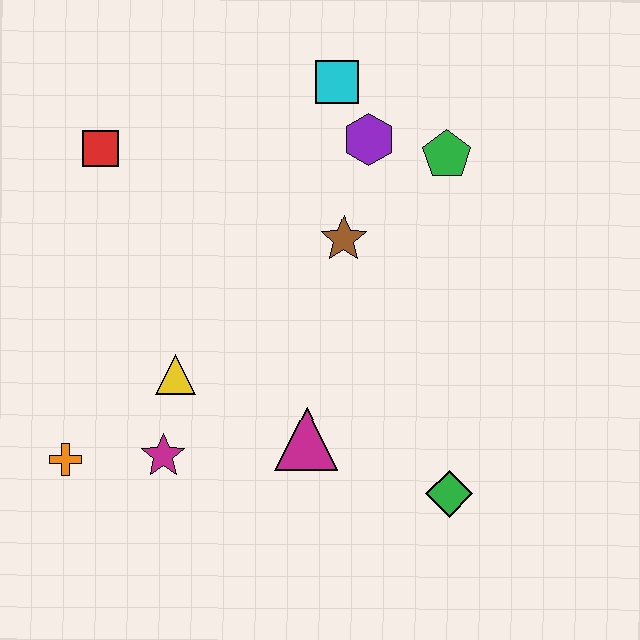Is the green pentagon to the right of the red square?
Yes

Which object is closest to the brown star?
The purple hexagon is closest to the brown star.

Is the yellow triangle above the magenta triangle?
Yes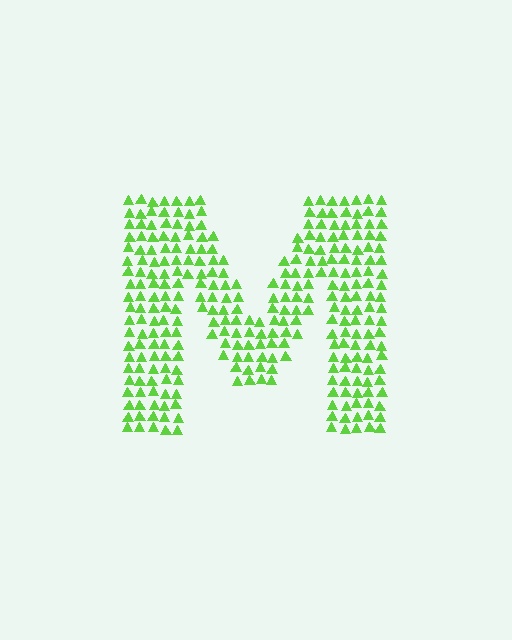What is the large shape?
The large shape is the letter M.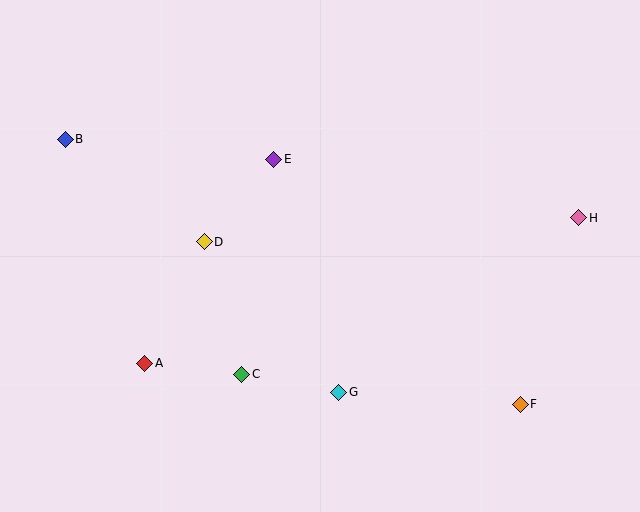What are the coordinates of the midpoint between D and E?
The midpoint between D and E is at (239, 201).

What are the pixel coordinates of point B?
Point B is at (65, 139).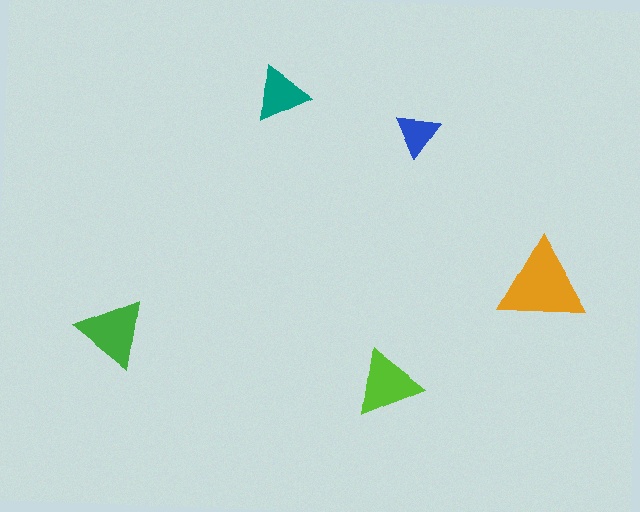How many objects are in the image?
There are 5 objects in the image.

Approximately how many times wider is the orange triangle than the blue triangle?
About 2 times wider.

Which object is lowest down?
The lime triangle is bottommost.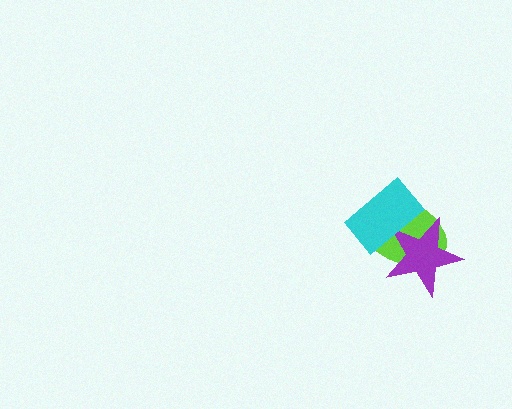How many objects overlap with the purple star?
2 objects overlap with the purple star.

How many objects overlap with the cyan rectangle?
2 objects overlap with the cyan rectangle.